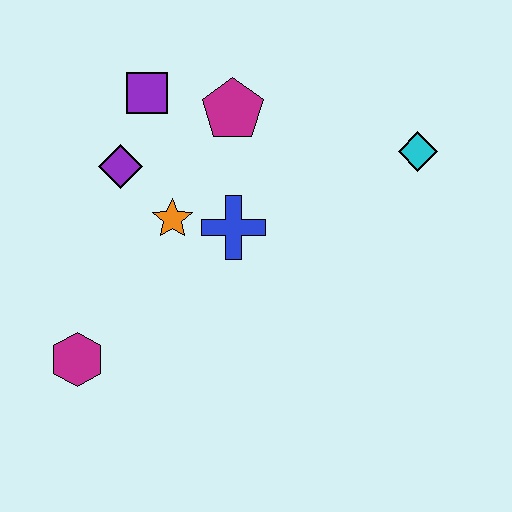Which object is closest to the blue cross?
The orange star is closest to the blue cross.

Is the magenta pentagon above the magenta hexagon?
Yes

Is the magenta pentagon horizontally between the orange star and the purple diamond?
No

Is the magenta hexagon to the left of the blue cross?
Yes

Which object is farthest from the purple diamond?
The cyan diamond is farthest from the purple diamond.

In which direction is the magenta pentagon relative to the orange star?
The magenta pentagon is above the orange star.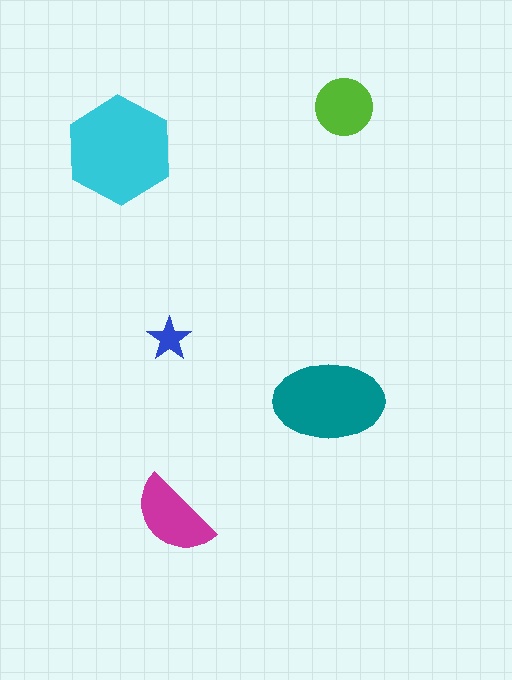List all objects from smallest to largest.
The blue star, the lime circle, the magenta semicircle, the teal ellipse, the cyan hexagon.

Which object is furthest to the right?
The lime circle is rightmost.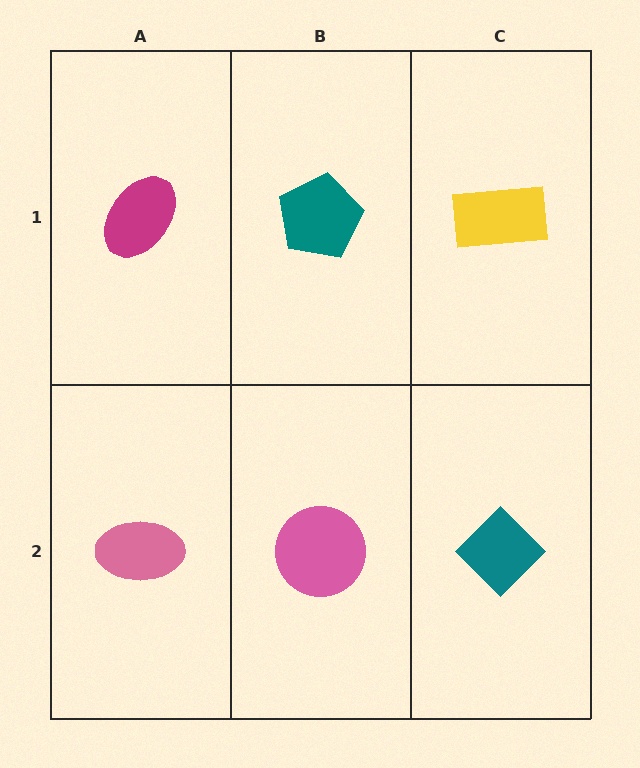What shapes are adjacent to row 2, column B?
A teal pentagon (row 1, column B), a pink ellipse (row 2, column A), a teal diamond (row 2, column C).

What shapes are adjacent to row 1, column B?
A pink circle (row 2, column B), a magenta ellipse (row 1, column A), a yellow rectangle (row 1, column C).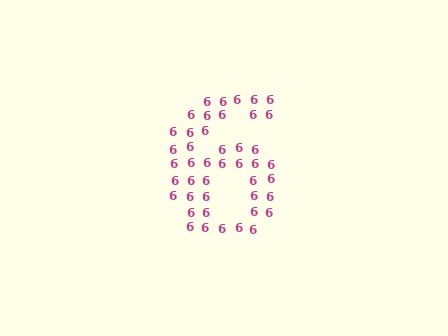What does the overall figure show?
The overall figure shows the digit 6.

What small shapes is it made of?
It is made of small digit 6's.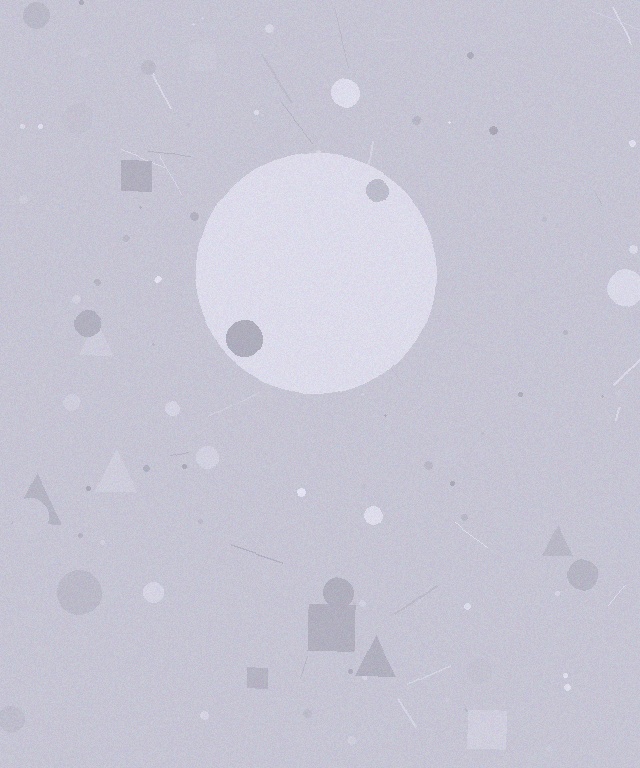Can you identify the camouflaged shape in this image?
The camouflaged shape is a circle.